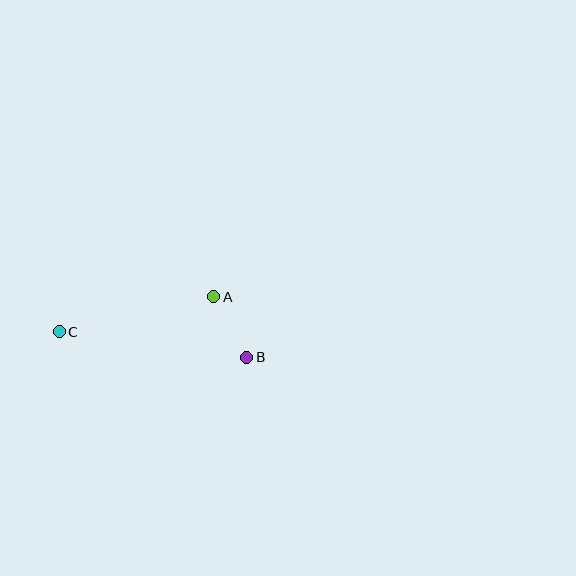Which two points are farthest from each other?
Points B and C are farthest from each other.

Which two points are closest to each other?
Points A and B are closest to each other.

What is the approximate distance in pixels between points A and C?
The distance between A and C is approximately 158 pixels.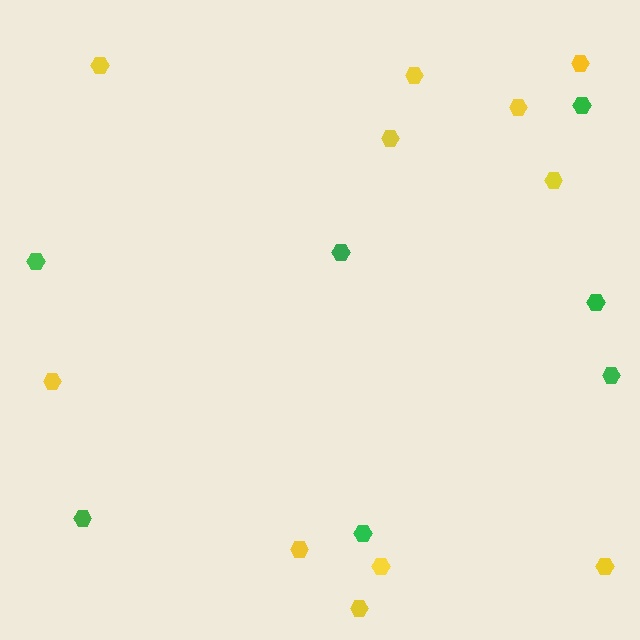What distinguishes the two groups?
There are 2 groups: one group of yellow hexagons (11) and one group of green hexagons (7).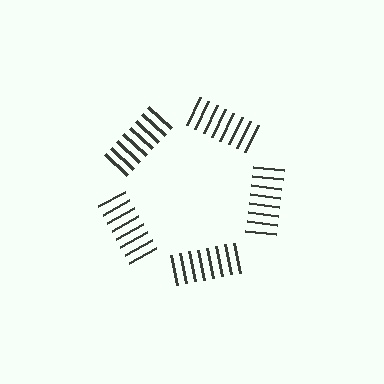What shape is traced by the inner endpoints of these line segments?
An illusory pentagon — the line segments terminate on its edges but no continuous stroke is drawn.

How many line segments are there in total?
40 — 8 along each of the 5 edges.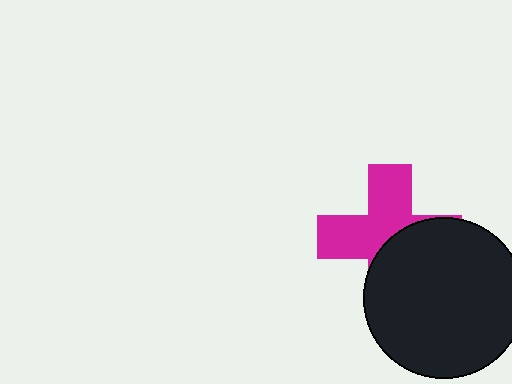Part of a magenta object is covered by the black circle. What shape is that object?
It is a cross.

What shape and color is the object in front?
The object in front is a black circle.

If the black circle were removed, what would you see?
You would see the complete magenta cross.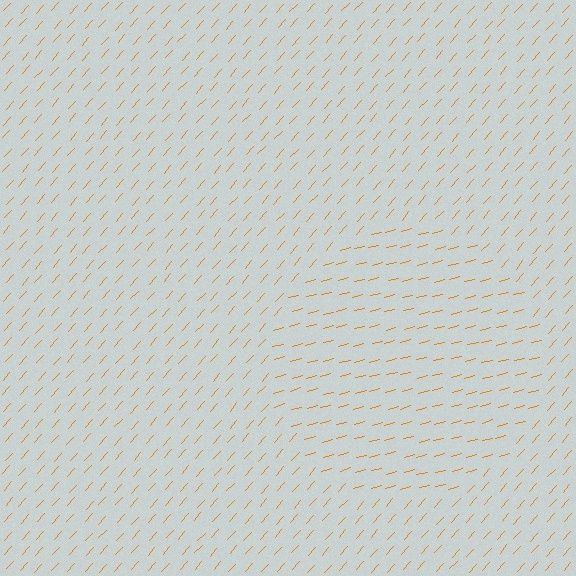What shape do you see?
I see a circle.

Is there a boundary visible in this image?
Yes, there is a texture boundary formed by a change in line orientation.